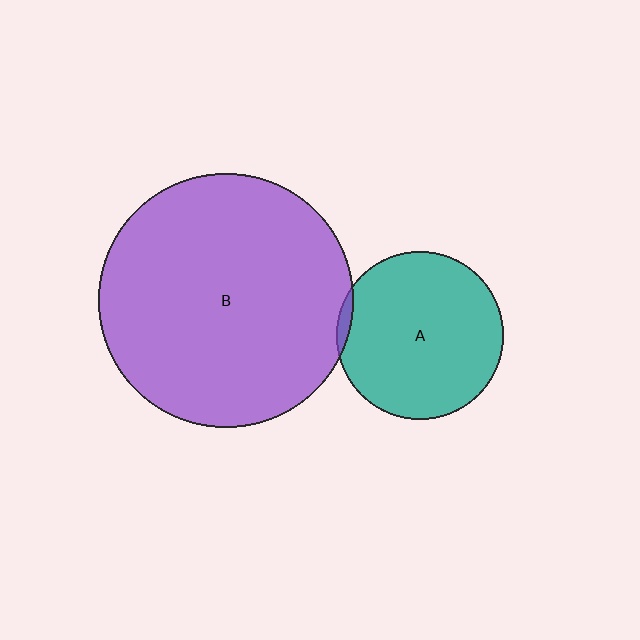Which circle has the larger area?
Circle B (purple).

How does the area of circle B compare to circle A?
Approximately 2.3 times.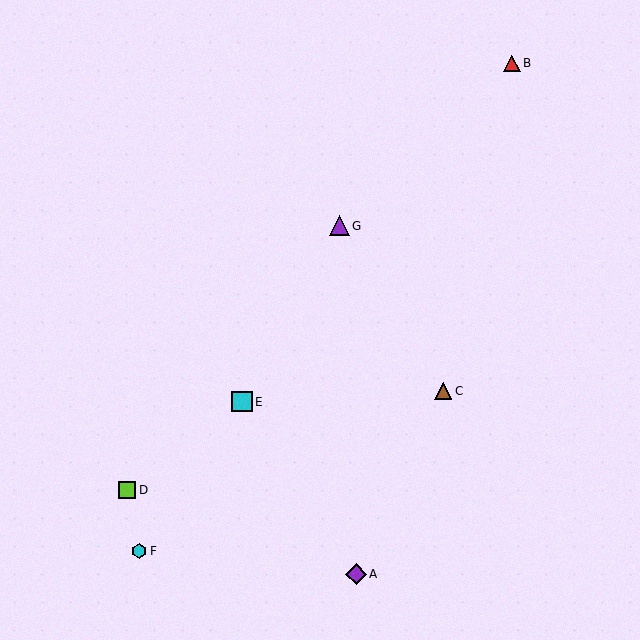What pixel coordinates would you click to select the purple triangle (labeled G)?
Click at (339, 226) to select the purple triangle G.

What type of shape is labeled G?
Shape G is a purple triangle.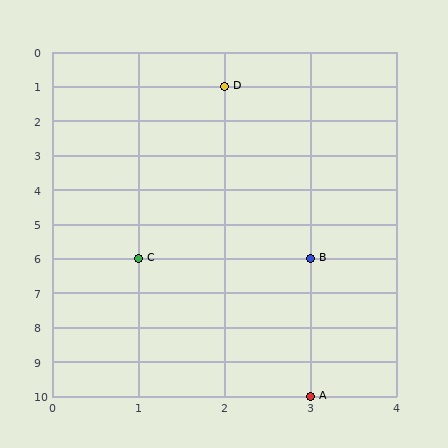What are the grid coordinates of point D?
Point D is at grid coordinates (2, 1).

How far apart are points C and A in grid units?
Points C and A are 2 columns and 4 rows apart (about 4.5 grid units diagonally).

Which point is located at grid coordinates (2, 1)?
Point D is at (2, 1).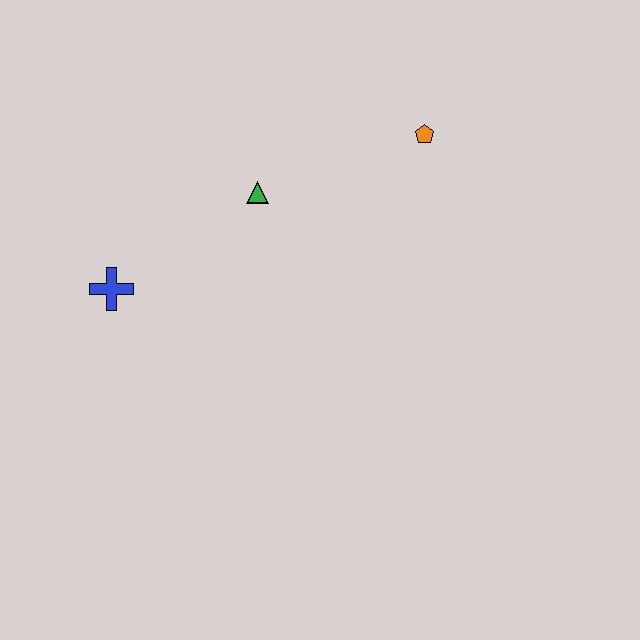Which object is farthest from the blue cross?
The orange pentagon is farthest from the blue cross.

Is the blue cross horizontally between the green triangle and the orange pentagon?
No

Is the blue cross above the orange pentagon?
No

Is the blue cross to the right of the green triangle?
No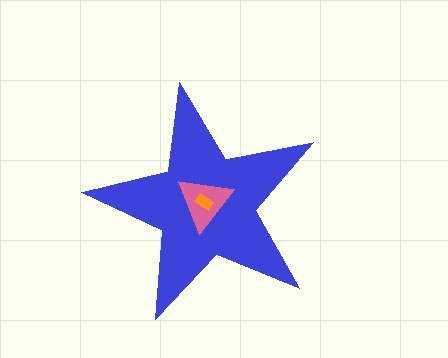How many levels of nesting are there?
3.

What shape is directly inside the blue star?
The pink triangle.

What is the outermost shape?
The blue star.